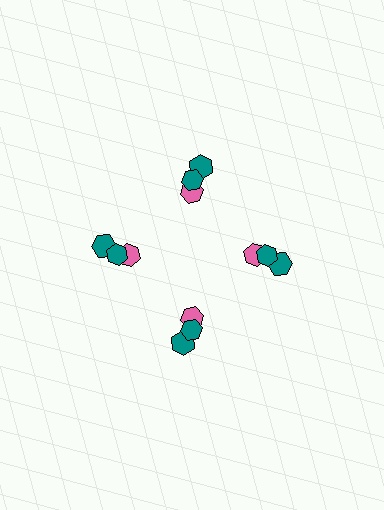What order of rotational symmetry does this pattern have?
This pattern has 4-fold rotational symmetry.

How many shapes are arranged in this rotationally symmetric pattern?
There are 12 shapes, arranged in 4 groups of 3.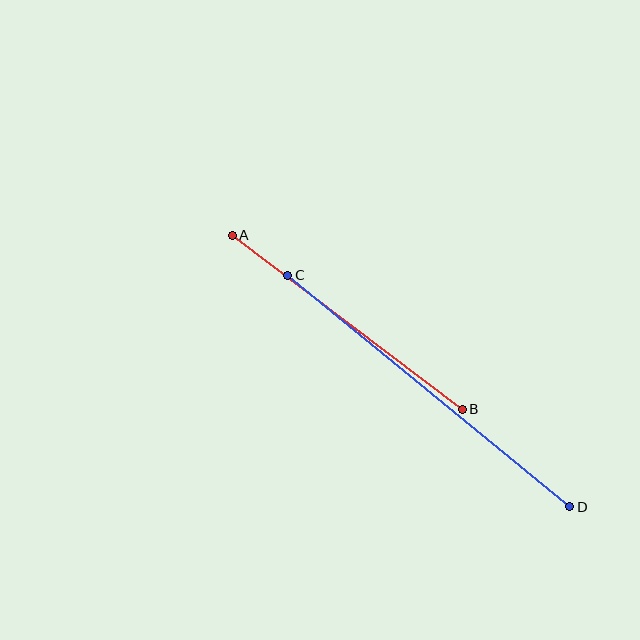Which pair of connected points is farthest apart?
Points C and D are farthest apart.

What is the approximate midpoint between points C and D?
The midpoint is at approximately (429, 391) pixels.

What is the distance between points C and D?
The distance is approximately 365 pixels.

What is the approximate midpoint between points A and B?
The midpoint is at approximately (347, 322) pixels.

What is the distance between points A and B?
The distance is approximately 288 pixels.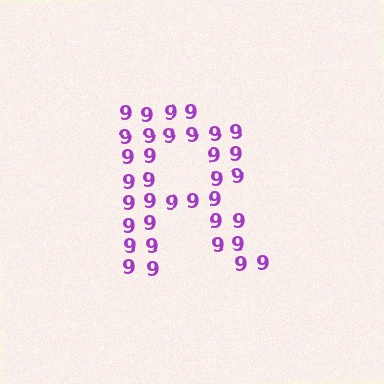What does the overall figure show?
The overall figure shows the letter R.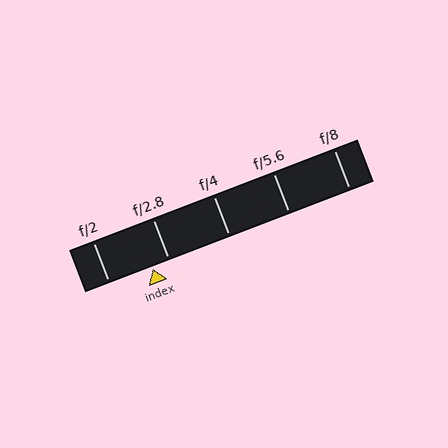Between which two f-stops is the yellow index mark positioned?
The index mark is between f/2 and f/2.8.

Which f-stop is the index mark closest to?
The index mark is closest to f/2.8.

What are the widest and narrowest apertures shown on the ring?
The widest aperture shown is f/2 and the narrowest is f/8.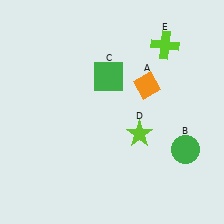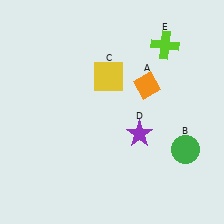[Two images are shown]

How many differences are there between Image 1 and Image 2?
There are 2 differences between the two images.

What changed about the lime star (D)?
In Image 1, D is lime. In Image 2, it changed to purple.